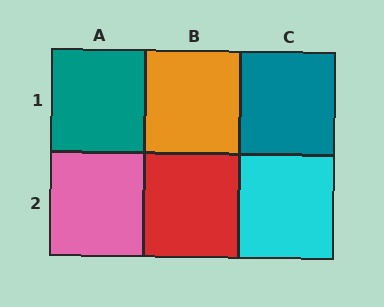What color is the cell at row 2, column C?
Cyan.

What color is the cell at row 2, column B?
Red.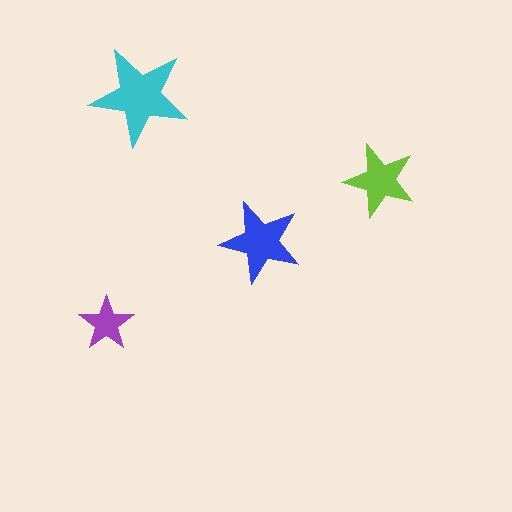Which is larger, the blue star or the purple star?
The blue one.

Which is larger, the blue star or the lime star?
The blue one.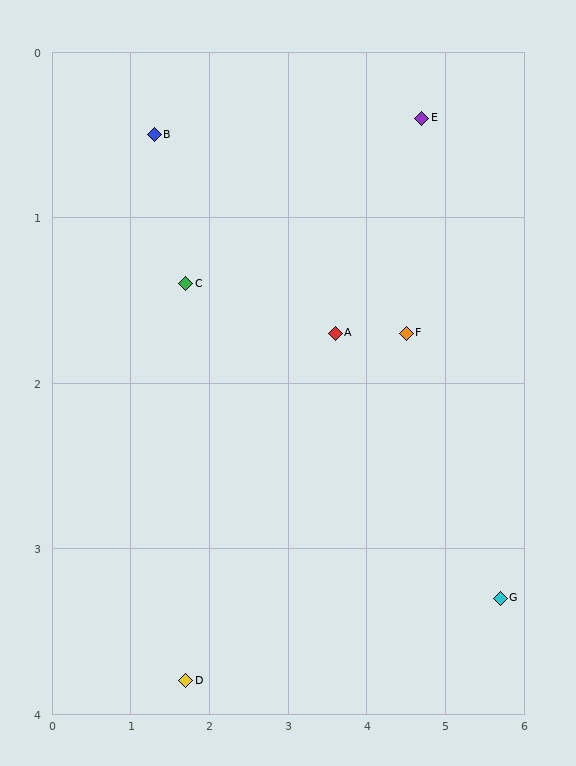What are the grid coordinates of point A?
Point A is at approximately (3.6, 1.7).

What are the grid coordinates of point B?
Point B is at approximately (1.3, 0.5).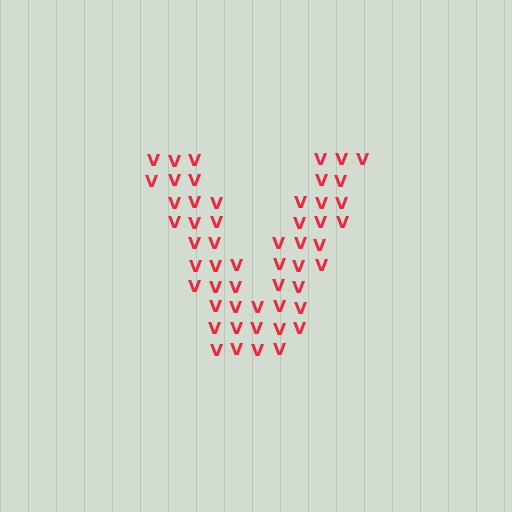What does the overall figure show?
The overall figure shows the letter V.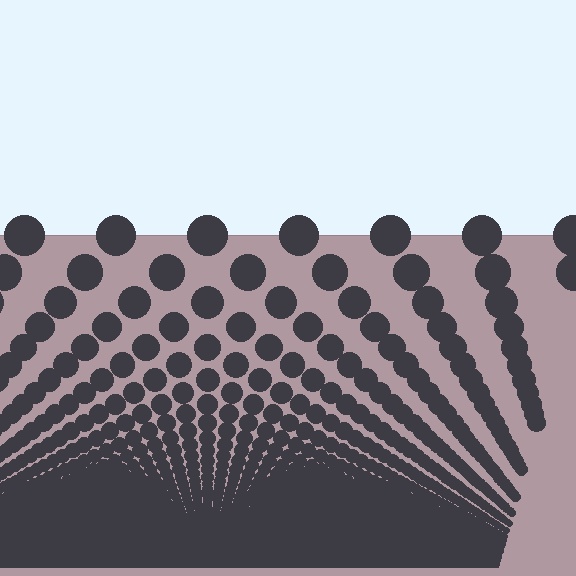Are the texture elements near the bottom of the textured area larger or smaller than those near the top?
Smaller. The gradient is inverted — elements near the bottom are smaller and denser.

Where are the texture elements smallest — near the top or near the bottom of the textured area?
Near the bottom.